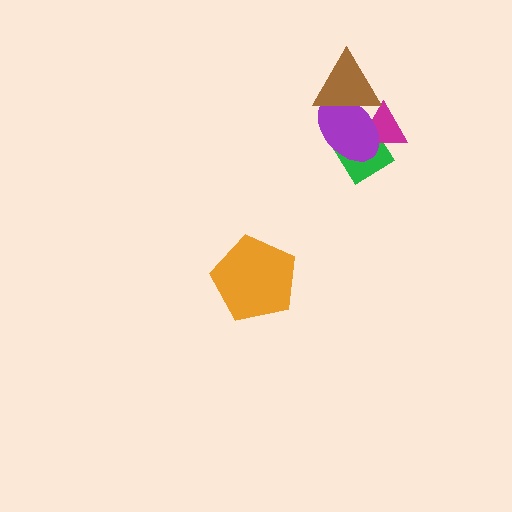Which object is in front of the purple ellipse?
The brown triangle is in front of the purple ellipse.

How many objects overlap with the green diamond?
2 objects overlap with the green diamond.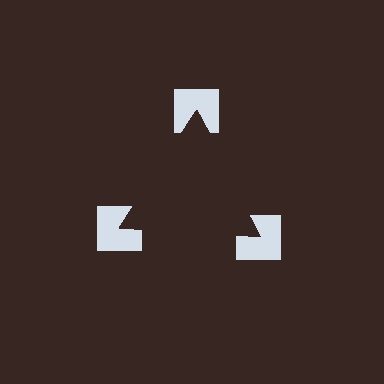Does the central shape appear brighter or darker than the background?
It typically appears slightly darker than the background, even though no actual brightness change is drawn.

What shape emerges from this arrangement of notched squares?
An illusory triangle — its edges are inferred from the aligned wedge cuts in the notched squares, not physically drawn.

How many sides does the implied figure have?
3 sides.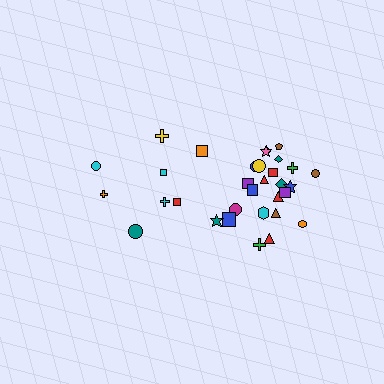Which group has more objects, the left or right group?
The right group.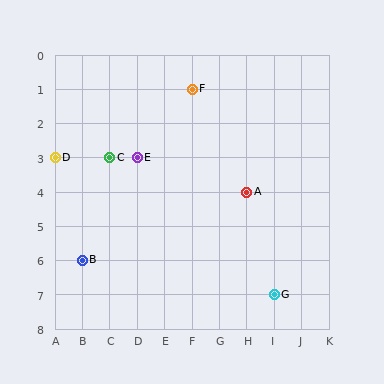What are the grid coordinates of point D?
Point D is at grid coordinates (A, 3).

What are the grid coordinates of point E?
Point E is at grid coordinates (D, 3).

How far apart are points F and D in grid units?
Points F and D are 5 columns and 2 rows apart (about 5.4 grid units diagonally).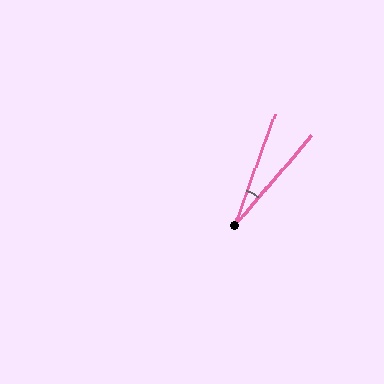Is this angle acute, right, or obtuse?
It is acute.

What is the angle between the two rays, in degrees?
Approximately 21 degrees.